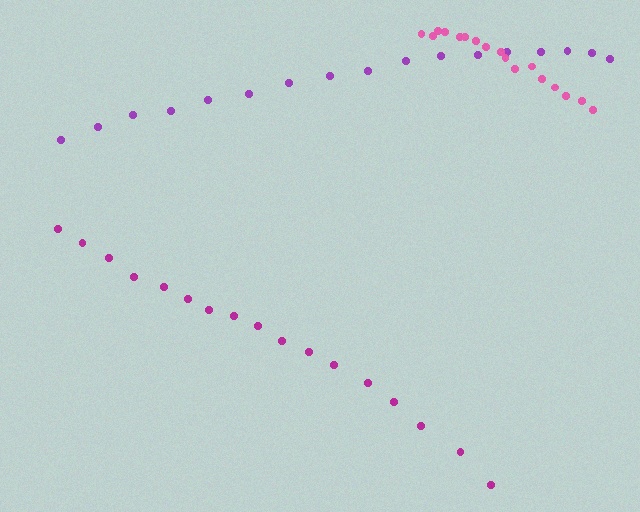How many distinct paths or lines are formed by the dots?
There are 3 distinct paths.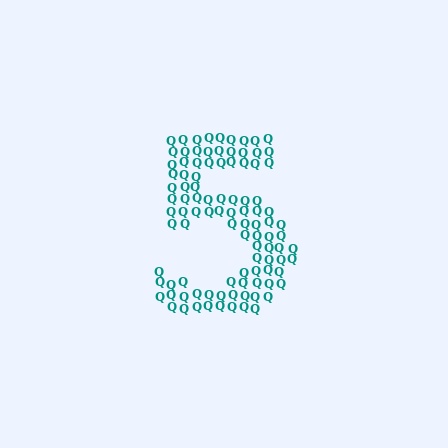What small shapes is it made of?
It is made of small letter Q's.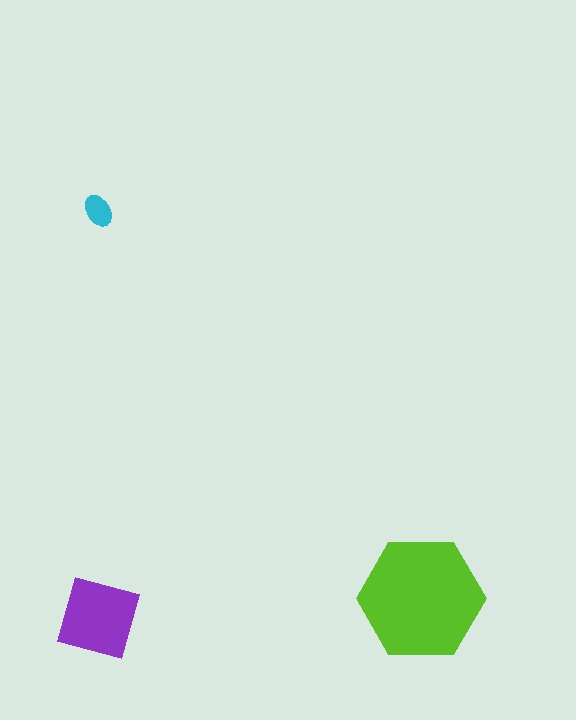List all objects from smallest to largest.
The cyan ellipse, the purple diamond, the lime hexagon.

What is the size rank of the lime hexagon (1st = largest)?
1st.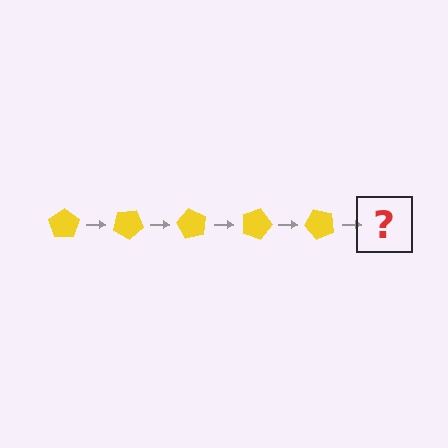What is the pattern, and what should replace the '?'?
The pattern is that the pentagon rotates 30 degrees each step. The '?' should be a yellow pentagon rotated 150 degrees.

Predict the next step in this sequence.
The next step is a yellow pentagon rotated 150 degrees.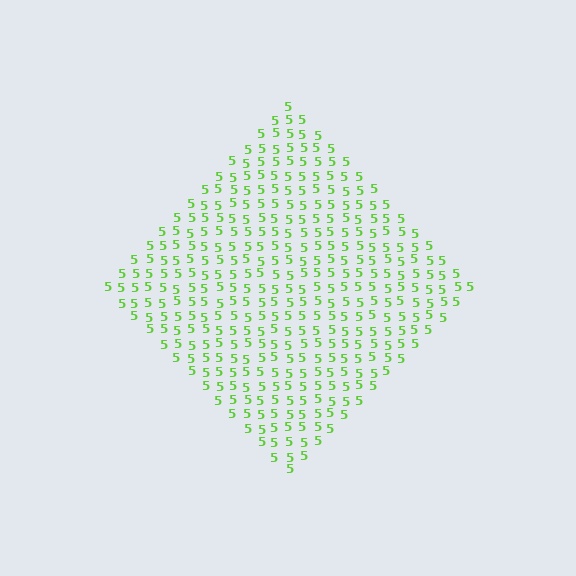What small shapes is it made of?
It is made of small digit 5's.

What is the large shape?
The large shape is a diamond.